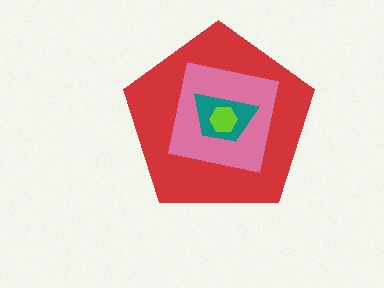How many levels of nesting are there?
4.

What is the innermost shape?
The lime hexagon.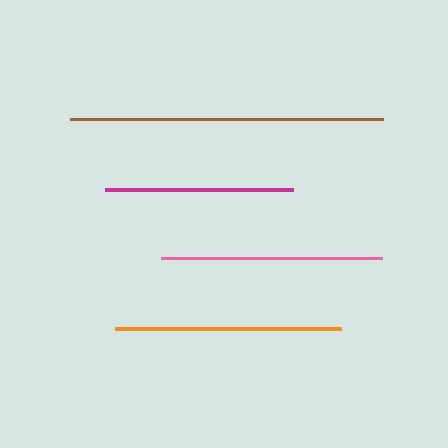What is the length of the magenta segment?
The magenta segment is approximately 187 pixels long.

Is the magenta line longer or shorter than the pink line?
The pink line is longer than the magenta line.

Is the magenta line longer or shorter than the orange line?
The orange line is longer than the magenta line.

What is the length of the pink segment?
The pink segment is approximately 220 pixels long.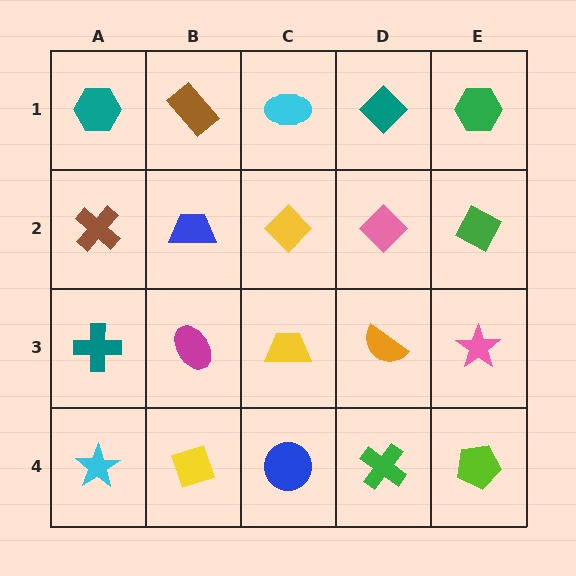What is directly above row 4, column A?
A teal cross.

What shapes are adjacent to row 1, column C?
A yellow diamond (row 2, column C), a brown rectangle (row 1, column B), a teal diamond (row 1, column D).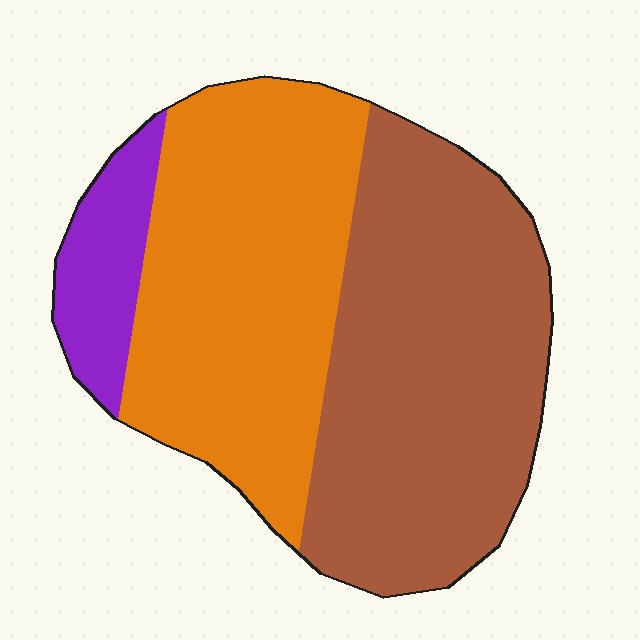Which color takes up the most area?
Brown, at roughly 50%.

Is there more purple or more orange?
Orange.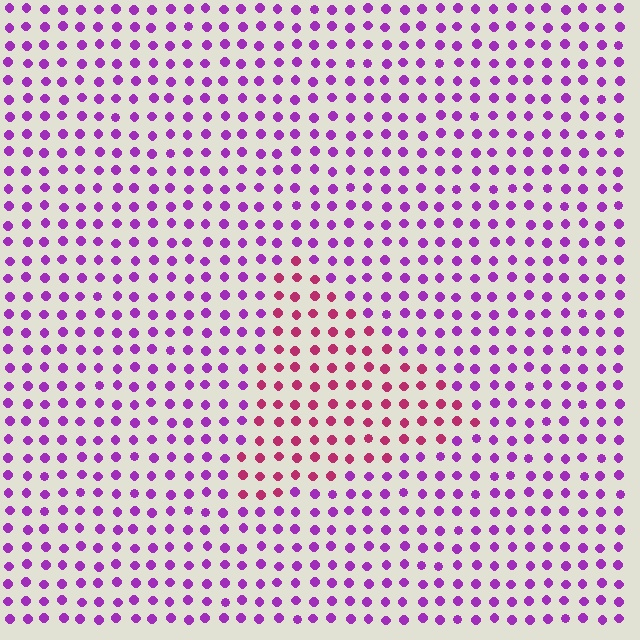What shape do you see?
I see a triangle.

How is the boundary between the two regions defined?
The boundary is defined purely by a slight shift in hue (about 44 degrees). Spacing, size, and orientation are identical on both sides.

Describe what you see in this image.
The image is filled with small purple elements in a uniform arrangement. A triangle-shaped region is visible where the elements are tinted to a slightly different hue, forming a subtle color boundary.